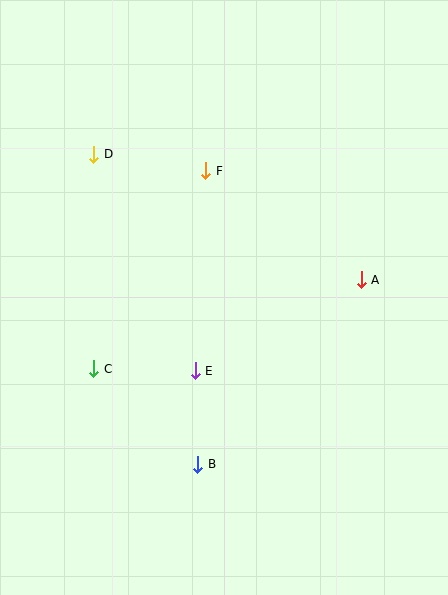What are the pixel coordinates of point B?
Point B is at (198, 464).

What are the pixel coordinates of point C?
Point C is at (94, 369).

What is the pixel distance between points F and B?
The distance between F and B is 294 pixels.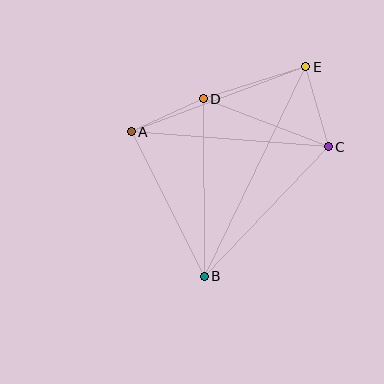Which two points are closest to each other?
Points A and D are closest to each other.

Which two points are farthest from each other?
Points B and E are farthest from each other.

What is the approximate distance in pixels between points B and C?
The distance between B and C is approximately 179 pixels.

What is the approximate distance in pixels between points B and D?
The distance between B and D is approximately 177 pixels.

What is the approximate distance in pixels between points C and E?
The distance between C and E is approximately 83 pixels.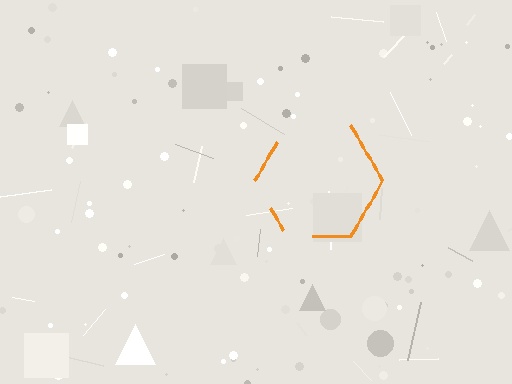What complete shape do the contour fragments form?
The contour fragments form a hexagon.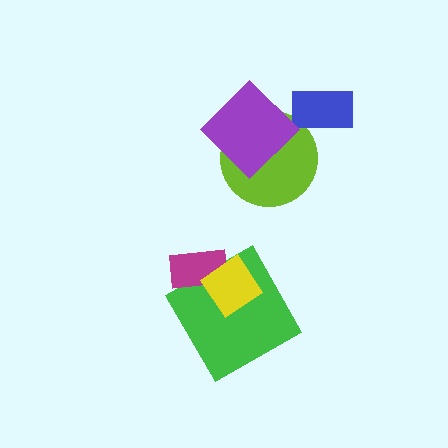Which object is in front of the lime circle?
The purple diamond is in front of the lime circle.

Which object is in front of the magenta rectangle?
The yellow diamond is in front of the magenta rectangle.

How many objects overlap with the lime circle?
1 object overlaps with the lime circle.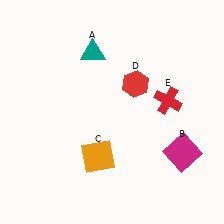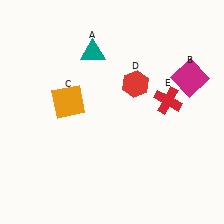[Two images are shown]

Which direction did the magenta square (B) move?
The magenta square (B) moved up.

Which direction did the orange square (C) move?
The orange square (C) moved up.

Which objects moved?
The objects that moved are: the magenta square (B), the orange square (C).